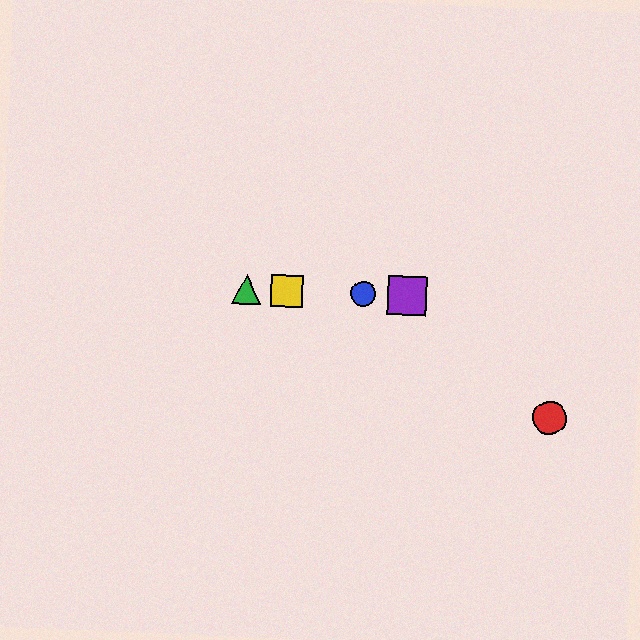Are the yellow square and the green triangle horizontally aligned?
Yes, both are at y≈291.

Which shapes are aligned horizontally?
The blue circle, the green triangle, the yellow square, the purple square are aligned horizontally.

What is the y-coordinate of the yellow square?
The yellow square is at y≈291.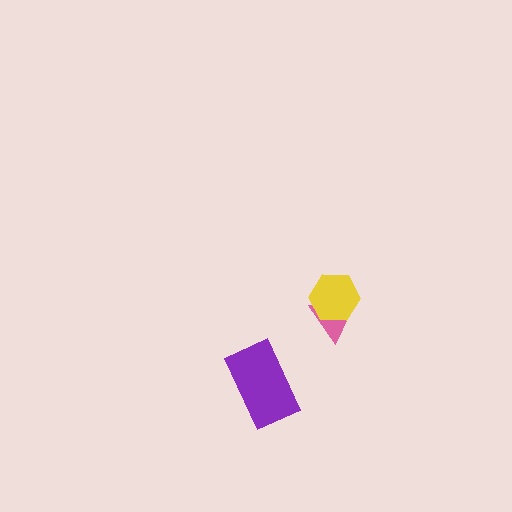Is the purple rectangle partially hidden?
No, no other shape covers it.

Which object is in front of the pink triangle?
The yellow hexagon is in front of the pink triangle.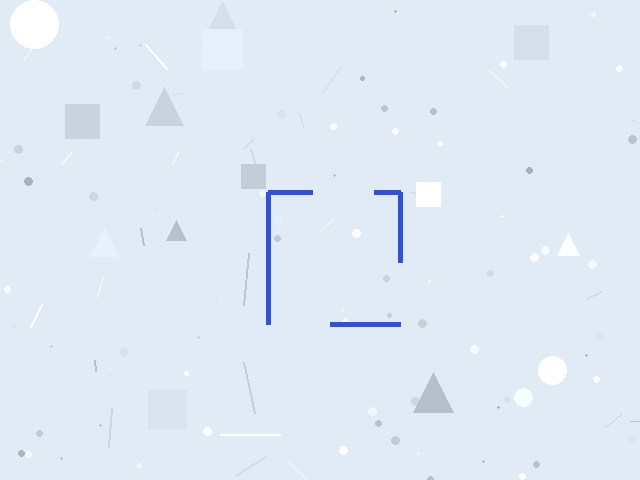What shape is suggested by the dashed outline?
The dashed outline suggests a square.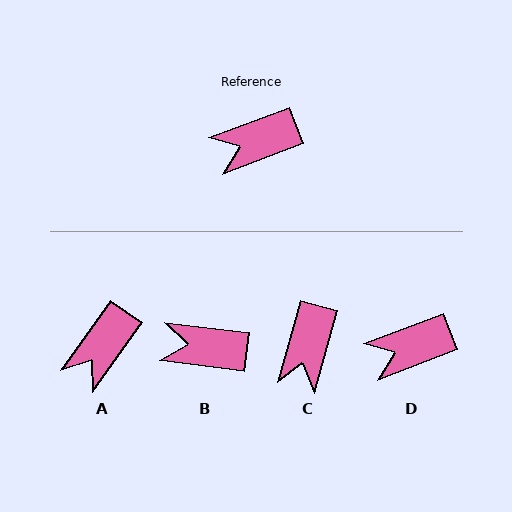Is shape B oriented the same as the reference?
No, it is off by about 28 degrees.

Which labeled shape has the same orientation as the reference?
D.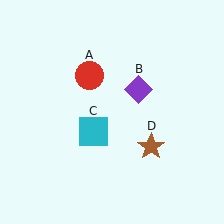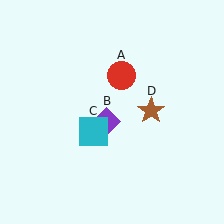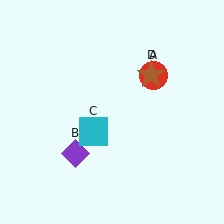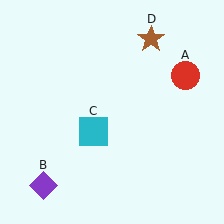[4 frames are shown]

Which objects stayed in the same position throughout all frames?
Cyan square (object C) remained stationary.